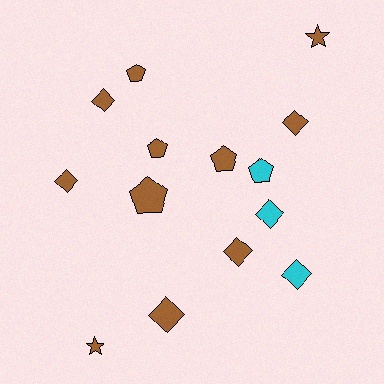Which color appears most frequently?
Brown, with 11 objects.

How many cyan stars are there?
There are no cyan stars.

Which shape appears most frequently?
Diamond, with 7 objects.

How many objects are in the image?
There are 14 objects.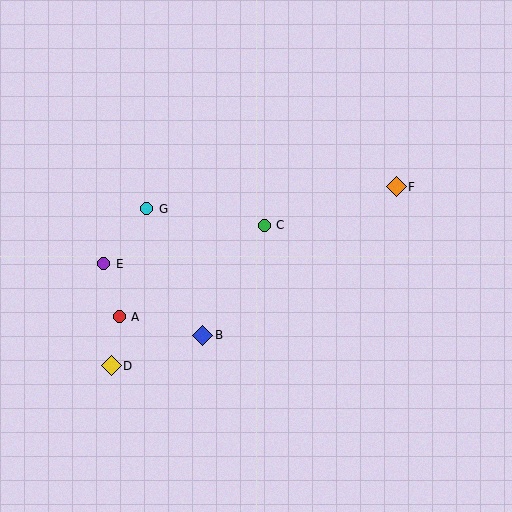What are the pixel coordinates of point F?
Point F is at (396, 187).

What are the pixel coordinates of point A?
Point A is at (119, 317).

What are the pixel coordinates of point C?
Point C is at (264, 225).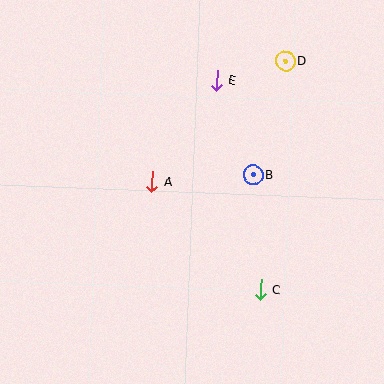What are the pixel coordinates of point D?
Point D is at (286, 61).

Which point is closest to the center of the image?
Point A at (152, 182) is closest to the center.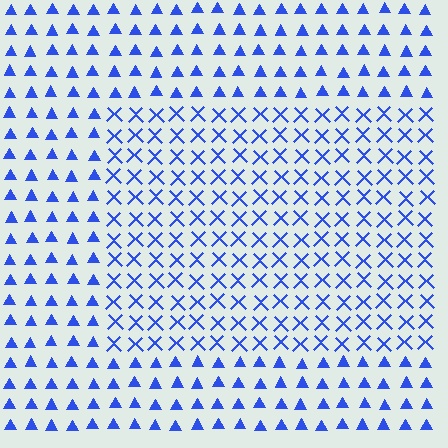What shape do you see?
I see a rectangle.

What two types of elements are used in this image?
The image uses X marks inside the rectangle region and triangles outside it.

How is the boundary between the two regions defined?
The boundary is defined by a change in element shape: X marks inside vs. triangles outside. All elements share the same color and spacing.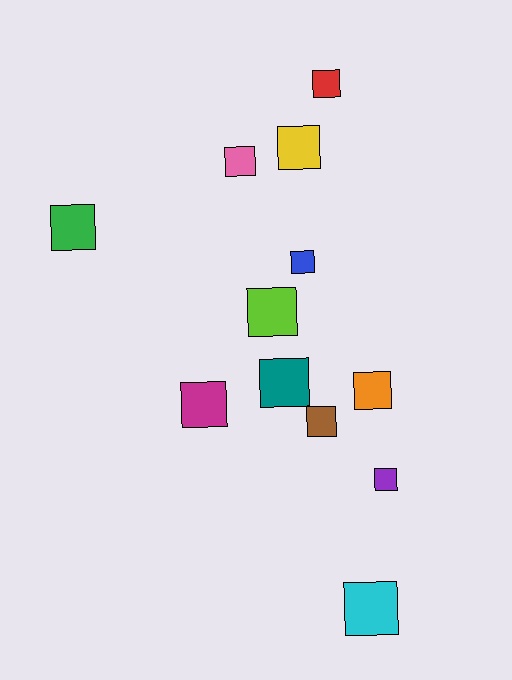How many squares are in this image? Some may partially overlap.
There are 12 squares.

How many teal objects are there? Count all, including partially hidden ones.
There is 1 teal object.